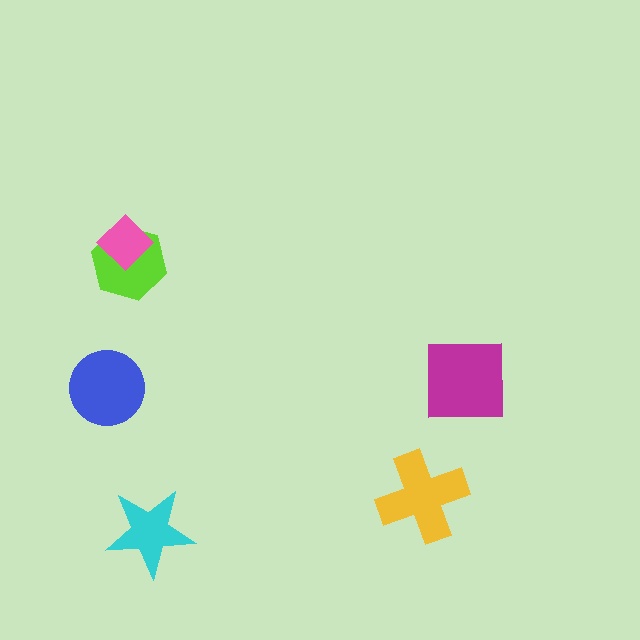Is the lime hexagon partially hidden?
Yes, it is partially covered by another shape.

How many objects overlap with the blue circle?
0 objects overlap with the blue circle.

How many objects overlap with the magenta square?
0 objects overlap with the magenta square.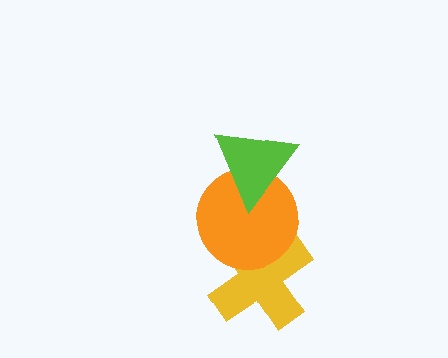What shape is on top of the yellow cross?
The orange circle is on top of the yellow cross.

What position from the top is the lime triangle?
The lime triangle is 1st from the top.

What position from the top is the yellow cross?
The yellow cross is 3rd from the top.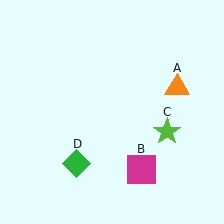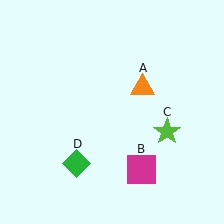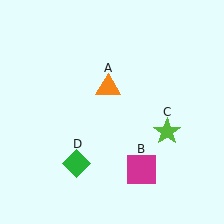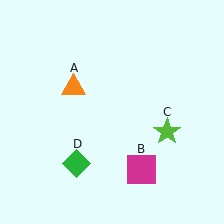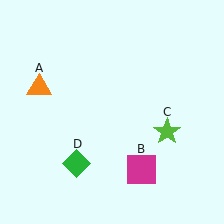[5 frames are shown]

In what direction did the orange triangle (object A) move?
The orange triangle (object A) moved left.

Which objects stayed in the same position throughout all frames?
Magenta square (object B) and lime star (object C) and green diamond (object D) remained stationary.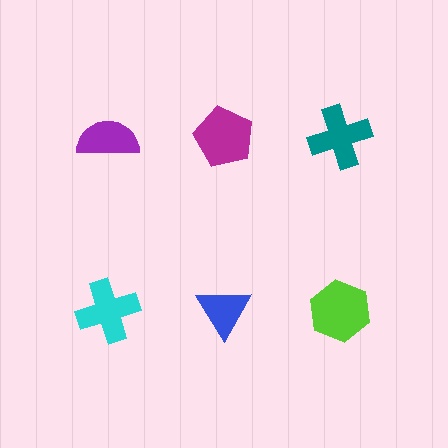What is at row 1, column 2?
A magenta pentagon.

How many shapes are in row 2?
3 shapes.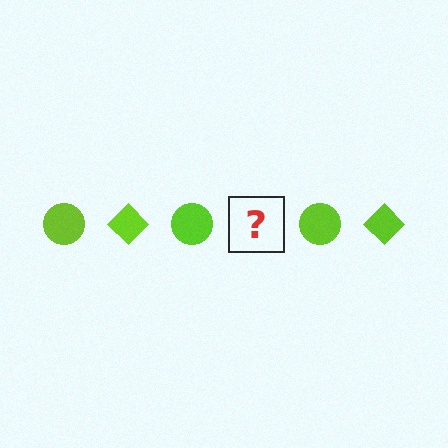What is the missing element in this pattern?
The missing element is a lime diamond.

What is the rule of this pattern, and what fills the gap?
The rule is that the pattern cycles through circle, diamond shapes in lime. The gap should be filled with a lime diamond.